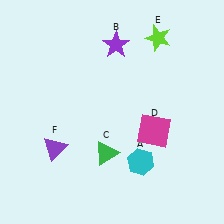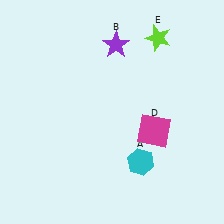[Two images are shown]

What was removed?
The green triangle (C), the purple triangle (F) were removed in Image 2.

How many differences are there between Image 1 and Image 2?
There are 2 differences between the two images.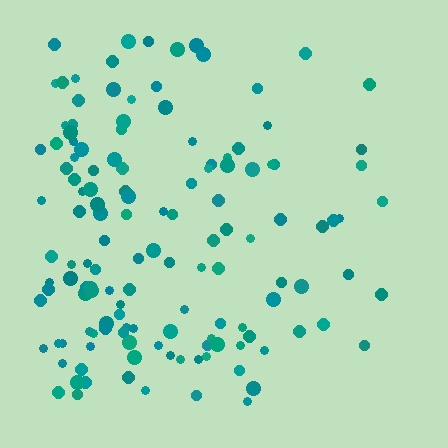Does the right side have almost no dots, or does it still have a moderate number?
Still a moderate number, just noticeably fewer than the left.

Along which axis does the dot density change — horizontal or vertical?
Horizontal.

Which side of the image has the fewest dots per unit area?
The right.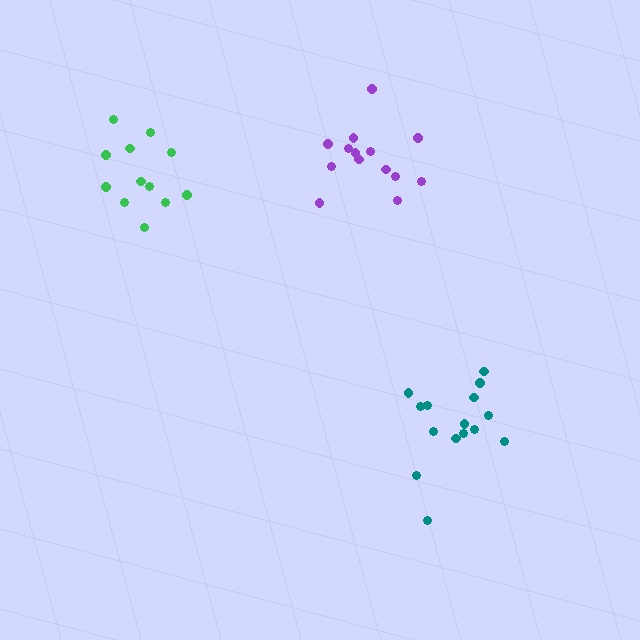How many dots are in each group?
Group 1: 12 dots, Group 2: 15 dots, Group 3: 14 dots (41 total).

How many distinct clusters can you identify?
There are 3 distinct clusters.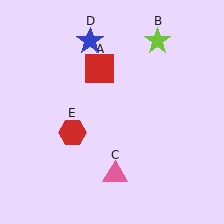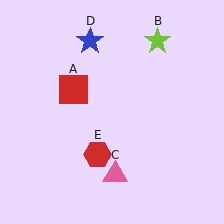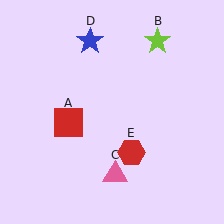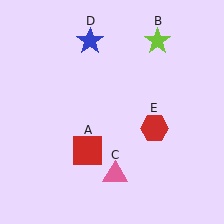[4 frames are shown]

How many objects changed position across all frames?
2 objects changed position: red square (object A), red hexagon (object E).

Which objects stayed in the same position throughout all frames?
Lime star (object B) and pink triangle (object C) and blue star (object D) remained stationary.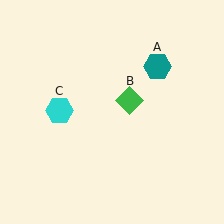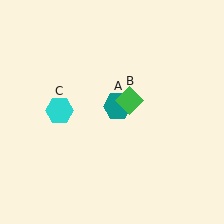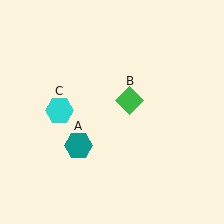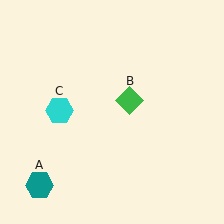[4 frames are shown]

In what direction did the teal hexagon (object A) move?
The teal hexagon (object A) moved down and to the left.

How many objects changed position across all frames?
1 object changed position: teal hexagon (object A).